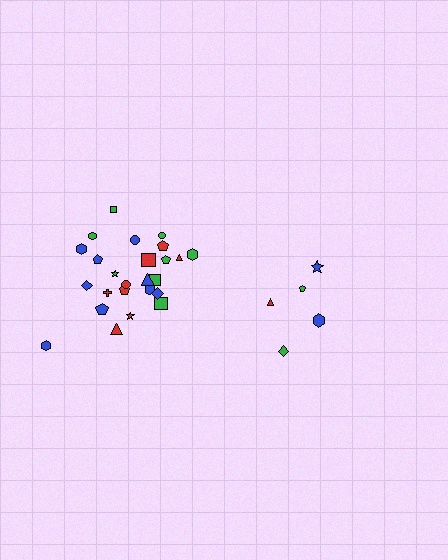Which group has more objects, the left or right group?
The left group.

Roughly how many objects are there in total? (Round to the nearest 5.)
Roughly 30 objects in total.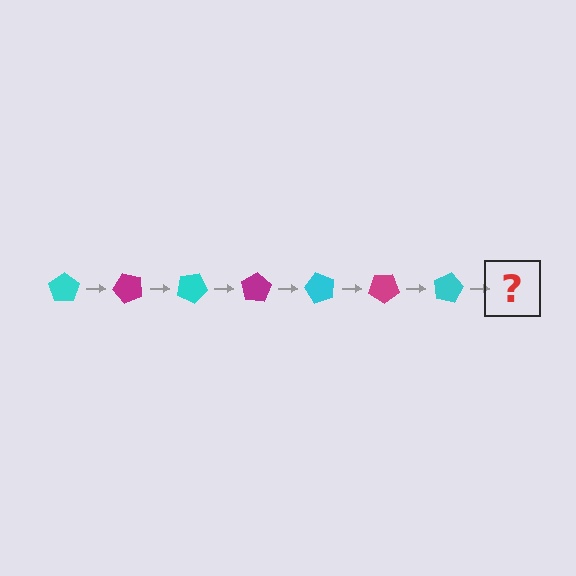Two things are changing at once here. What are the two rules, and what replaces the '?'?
The two rules are that it rotates 50 degrees each step and the color cycles through cyan and magenta. The '?' should be a magenta pentagon, rotated 350 degrees from the start.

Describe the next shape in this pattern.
It should be a magenta pentagon, rotated 350 degrees from the start.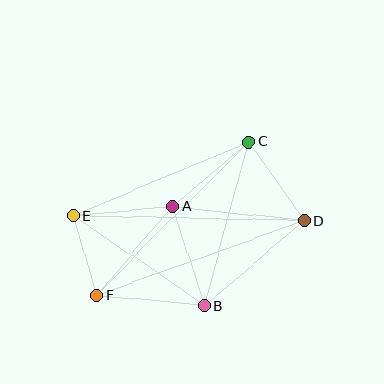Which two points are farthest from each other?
Points D and E are farthest from each other.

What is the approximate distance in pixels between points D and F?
The distance between D and F is approximately 221 pixels.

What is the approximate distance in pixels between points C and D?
The distance between C and D is approximately 97 pixels.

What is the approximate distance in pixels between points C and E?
The distance between C and E is approximately 190 pixels.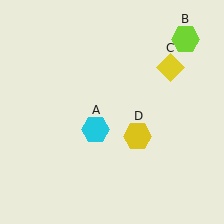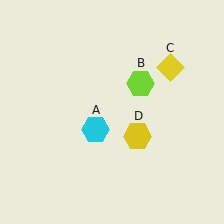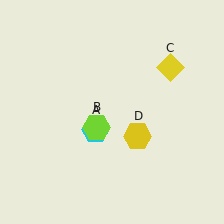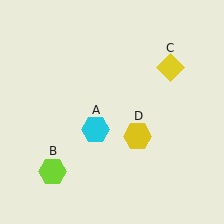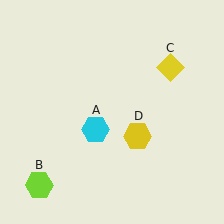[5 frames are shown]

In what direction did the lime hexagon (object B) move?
The lime hexagon (object B) moved down and to the left.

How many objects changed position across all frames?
1 object changed position: lime hexagon (object B).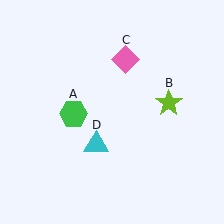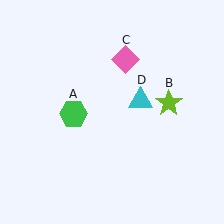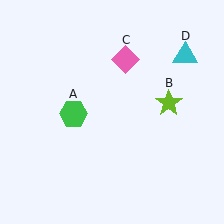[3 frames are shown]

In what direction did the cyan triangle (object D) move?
The cyan triangle (object D) moved up and to the right.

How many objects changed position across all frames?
1 object changed position: cyan triangle (object D).